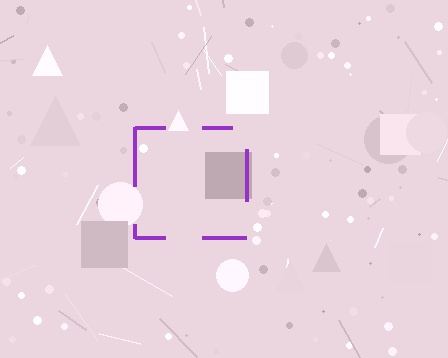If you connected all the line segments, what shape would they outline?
They would outline a square.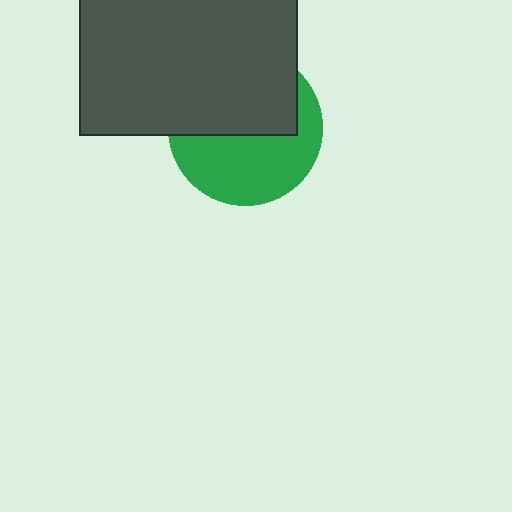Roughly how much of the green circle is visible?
About half of it is visible (roughly 50%).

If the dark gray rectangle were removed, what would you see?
You would see the complete green circle.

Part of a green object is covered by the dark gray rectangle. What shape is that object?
It is a circle.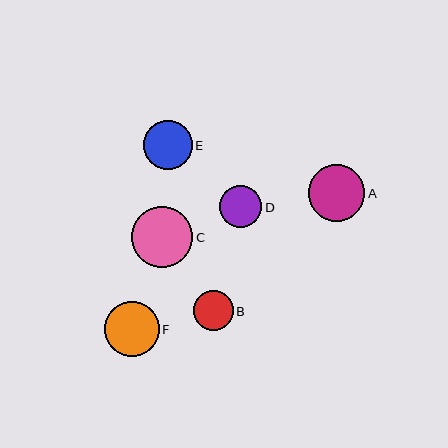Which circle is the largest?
Circle C is the largest with a size of approximately 61 pixels.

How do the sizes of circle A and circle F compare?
Circle A and circle F are approximately the same size.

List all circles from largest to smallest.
From largest to smallest: C, A, F, E, D, B.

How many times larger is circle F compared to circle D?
Circle F is approximately 1.3 times the size of circle D.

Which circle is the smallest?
Circle B is the smallest with a size of approximately 40 pixels.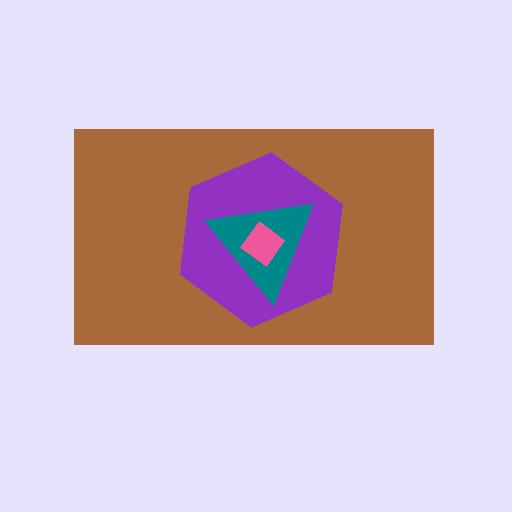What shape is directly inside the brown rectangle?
The purple hexagon.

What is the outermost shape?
The brown rectangle.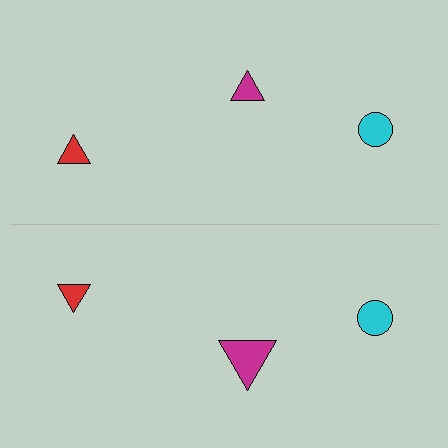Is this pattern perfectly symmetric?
No, the pattern is not perfectly symmetric. The magenta triangle on the bottom side has a different size than its mirror counterpart.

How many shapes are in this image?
There are 6 shapes in this image.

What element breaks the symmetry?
The magenta triangle on the bottom side has a different size than its mirror counterpart.